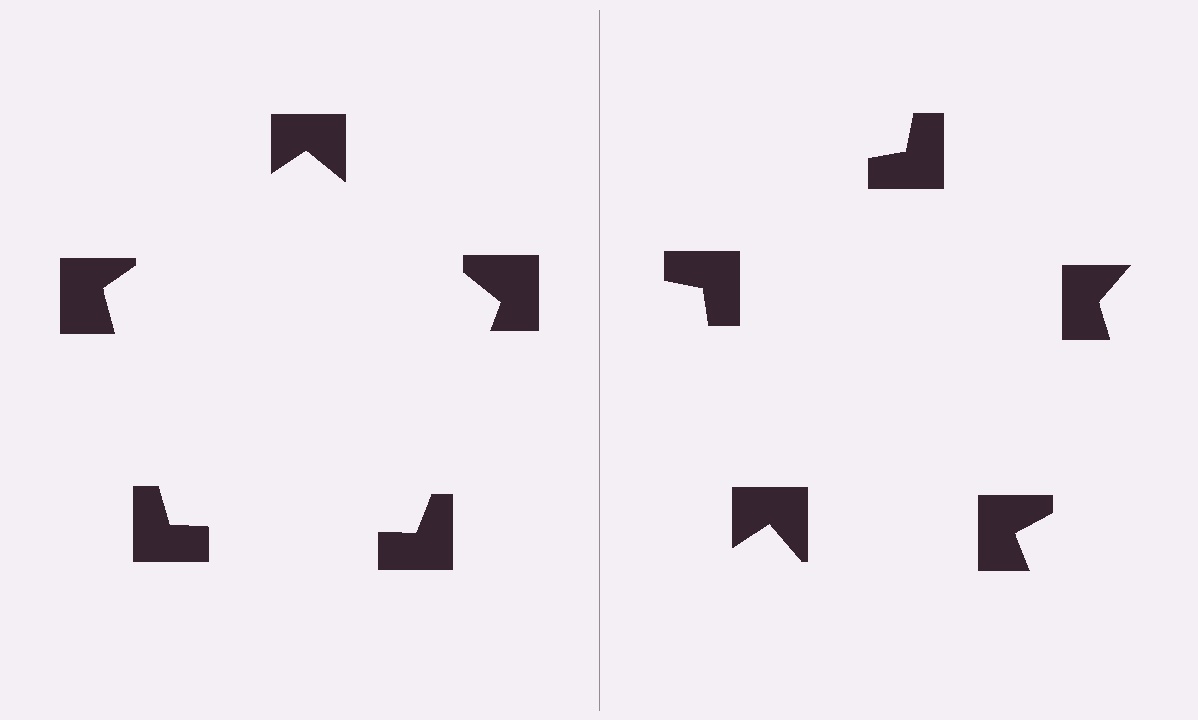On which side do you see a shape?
An illusory pentagon appears on the left side. On the right side the wedge cuts are rotated, so no coherent shape forms.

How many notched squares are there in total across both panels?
10 — 5 on each side.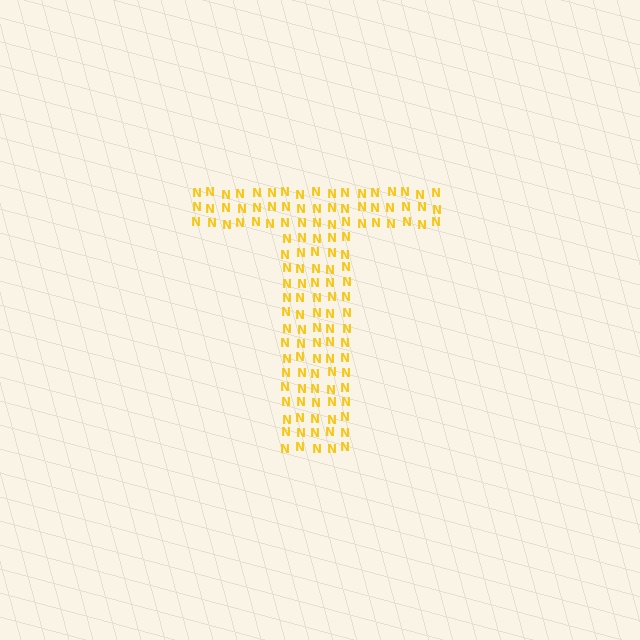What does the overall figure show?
The overall figure shows the letter T.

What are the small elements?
The small elements are letter N's.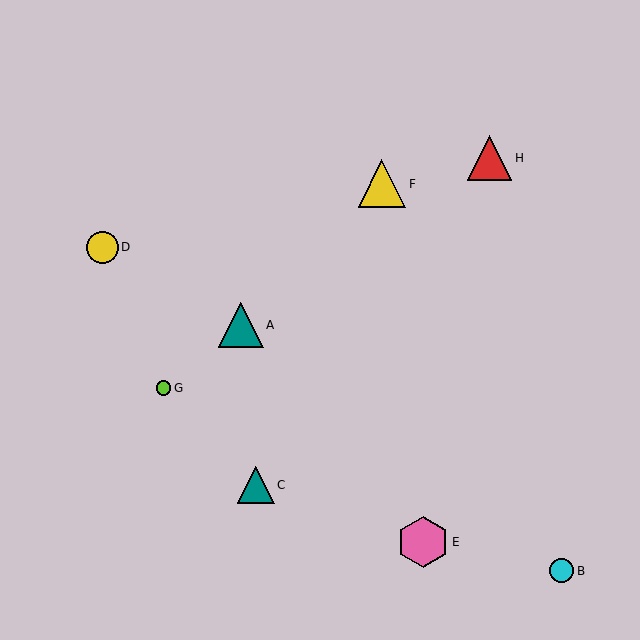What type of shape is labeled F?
Shape F is a yellow triangle.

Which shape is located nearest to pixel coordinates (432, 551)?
The pink hexagon (labeled E) at (423, 542) is nearest to that location.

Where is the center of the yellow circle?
The center of the yellow circle is at (103, 247).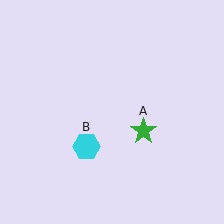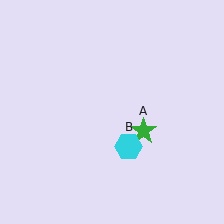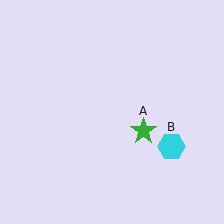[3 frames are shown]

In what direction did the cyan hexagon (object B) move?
The cyan hexagon (object B) moved right.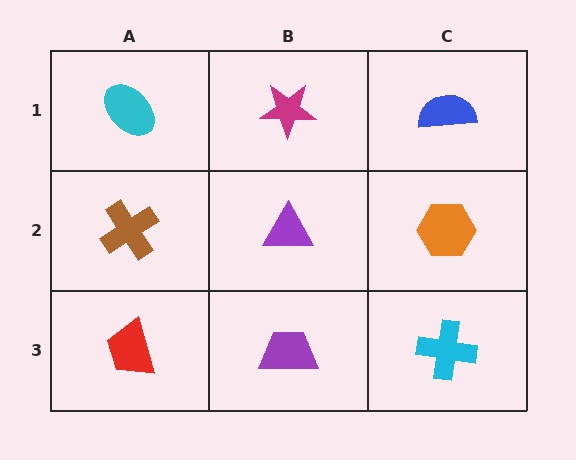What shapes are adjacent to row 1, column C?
An orange hexagon (row 2, column C), a magenta star (row 1, column B).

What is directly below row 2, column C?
A cyan cross.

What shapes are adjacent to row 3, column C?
An orange hexagon (row 2, column C), a purple trapezoid (row 3, column B).